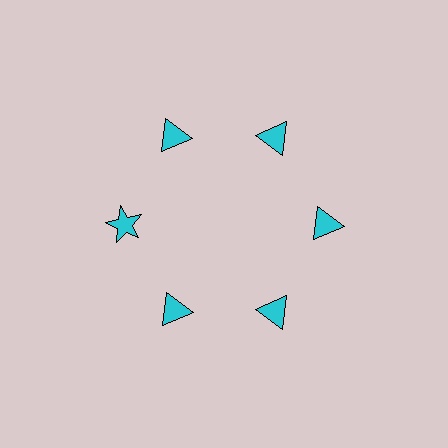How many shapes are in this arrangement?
There are 6 shapes arranged in a ring pattern.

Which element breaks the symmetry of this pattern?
The cyan star at roughly the 9 o'clock position breaks the symmetry. All other shapes are cyan triangles.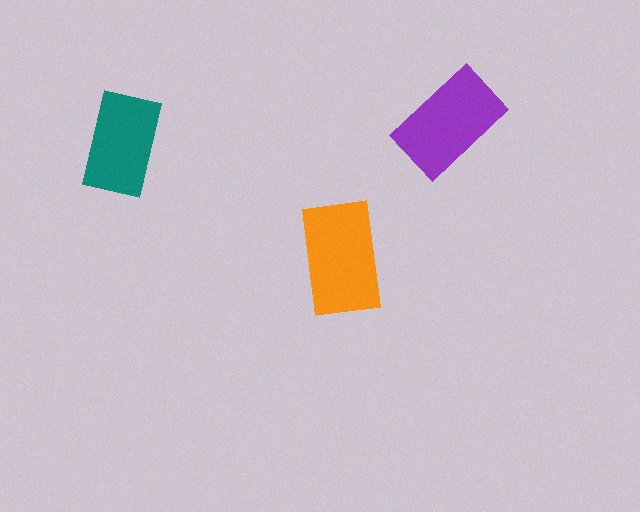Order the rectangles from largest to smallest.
the orange one, the purple one, the teal one.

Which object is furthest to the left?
The teal rectangle is leftmost.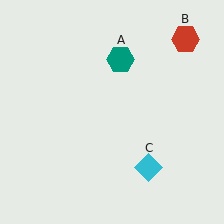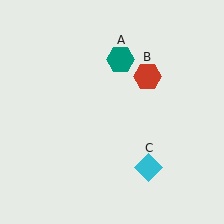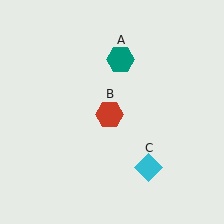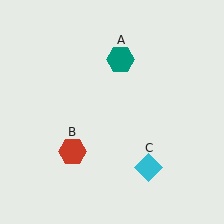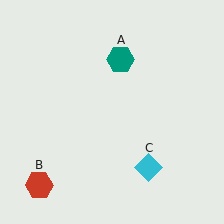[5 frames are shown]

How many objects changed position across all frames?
1 object changed position: red hexagon (object B).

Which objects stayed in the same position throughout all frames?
Teal hexagon (object A) and cyan diamond (object C) remained stationary.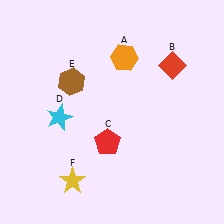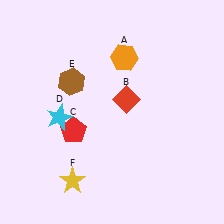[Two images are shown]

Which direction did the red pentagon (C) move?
The red pentagon (C) moved left.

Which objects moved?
The objects that moved are: the red diamond (B), the red pentagon (C).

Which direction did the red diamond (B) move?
The red diamond (B) moved left.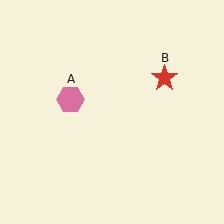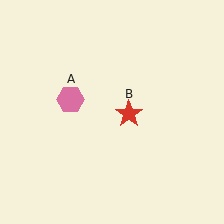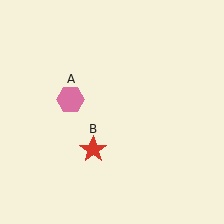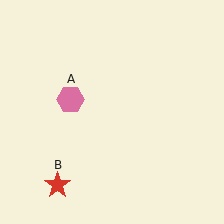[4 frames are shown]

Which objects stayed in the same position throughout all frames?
Pink hexagon (object A) remained stationary.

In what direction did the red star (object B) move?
The red star (object B) moved down and to the left.